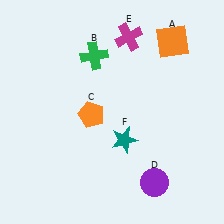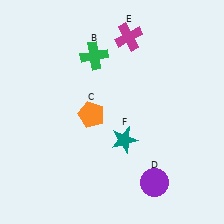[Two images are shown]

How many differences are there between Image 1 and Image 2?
There is 1 difference between the two images.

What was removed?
The orange square (A) was removed in Image 2.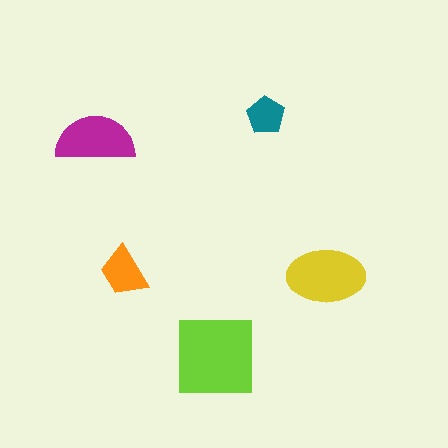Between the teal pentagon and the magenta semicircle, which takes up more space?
The magenta semicircle.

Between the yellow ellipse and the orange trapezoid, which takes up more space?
The yellow ellipse.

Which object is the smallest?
The teal pentagon.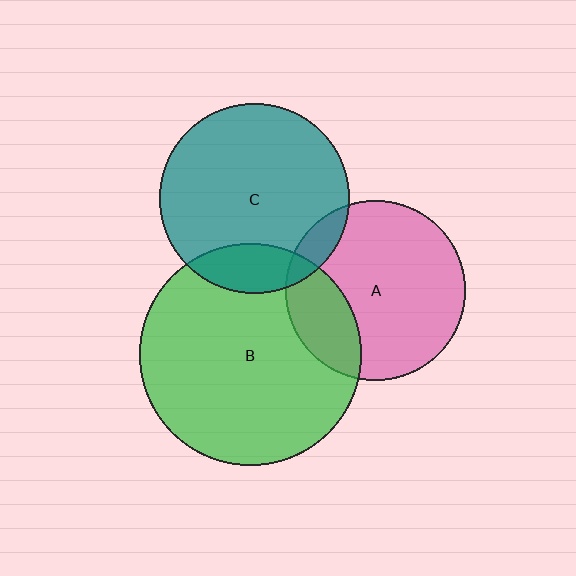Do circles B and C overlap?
Yes.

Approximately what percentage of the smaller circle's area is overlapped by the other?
Approximately 15%.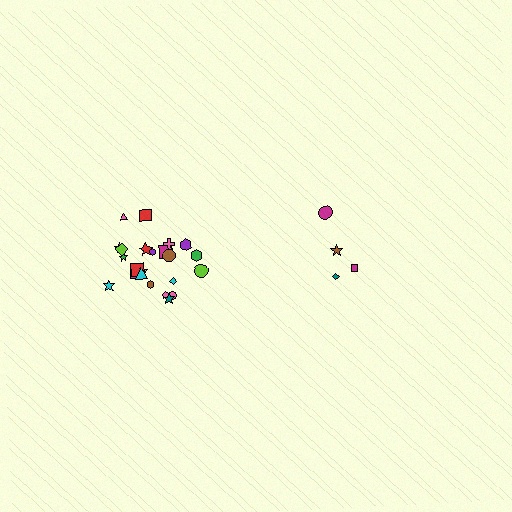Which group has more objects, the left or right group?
The left group.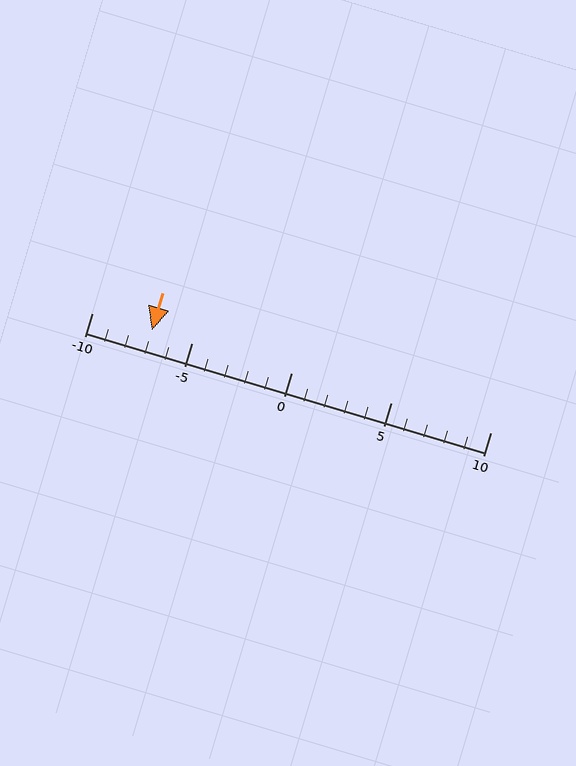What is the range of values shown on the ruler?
The ruler shows values from -10 to 10.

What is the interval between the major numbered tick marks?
The major tick marks are spaced 5 units apart.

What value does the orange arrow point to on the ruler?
The orange arrow points to approximately -7.